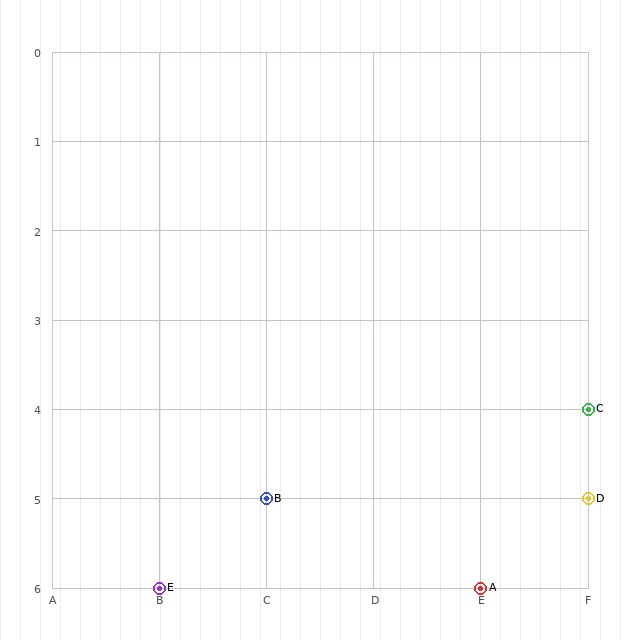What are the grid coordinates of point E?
Point E is at grid coordinates (B, 6).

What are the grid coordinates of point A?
Point A is at grid coordinates (E, 6).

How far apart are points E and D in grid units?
Points E and D are 4 columns and 1 row apart (about 4.1 grid units diagonally).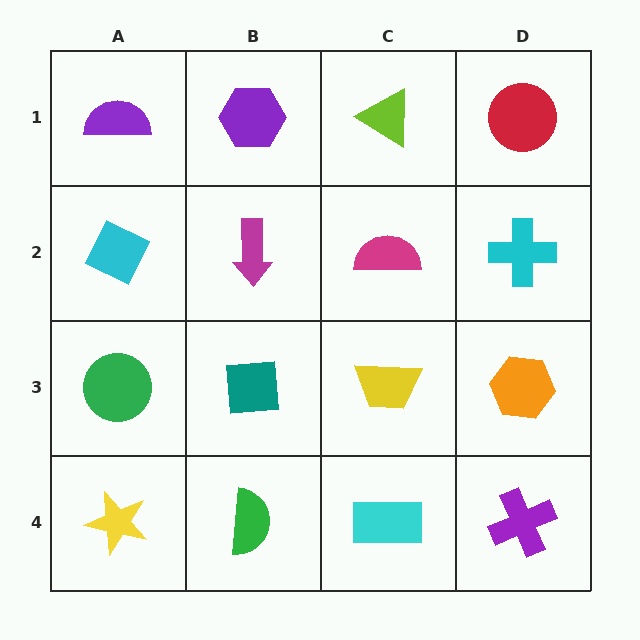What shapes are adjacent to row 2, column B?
A purple hexagon (row 1, column B), a teal square (row 3, column B), a cyan diamond (row 2, column A), a magenta semicircle (row 2, column C).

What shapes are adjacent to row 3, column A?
A cyan diamond (row 2, column A), a yellow star (row 4, column A), a teal square (row 3, column B).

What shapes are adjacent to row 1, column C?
A magenta semicircle (row 2, column C), a purple hexagon (row 1, column B), a red circle (row 1, column D).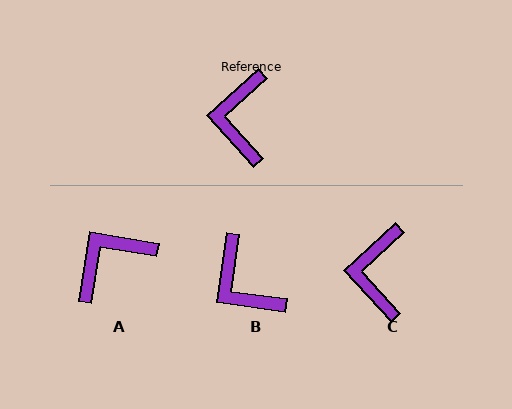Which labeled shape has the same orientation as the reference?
C.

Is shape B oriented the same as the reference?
No, it is off by about 40 degrees.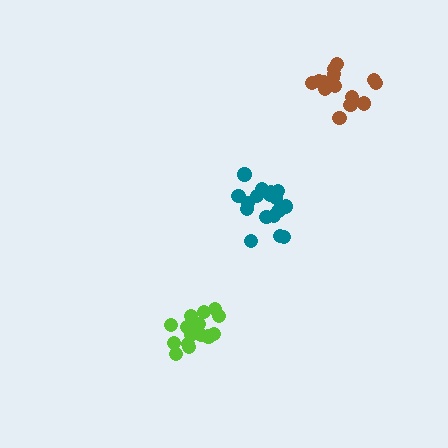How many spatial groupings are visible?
There are 3 spatial groupings.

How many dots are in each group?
Group 1: 17 dots, Group 2: 15 dots, Group 3: 17 dots (49 total).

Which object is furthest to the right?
The brown cluster is rightmost.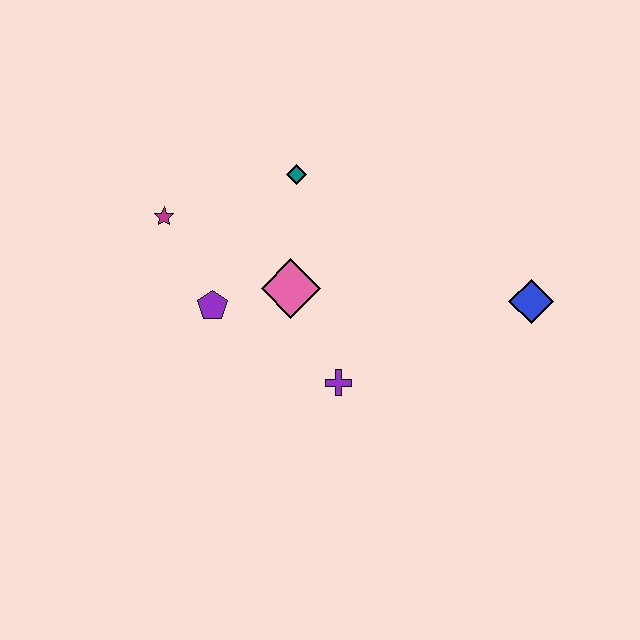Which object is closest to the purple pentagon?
The pink diamond is closest to the purple pentagon.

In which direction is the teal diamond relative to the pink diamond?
The teal diamond is above the pink diamond.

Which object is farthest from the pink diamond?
The blue diamond is farthest from the pink diamond.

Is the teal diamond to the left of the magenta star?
No